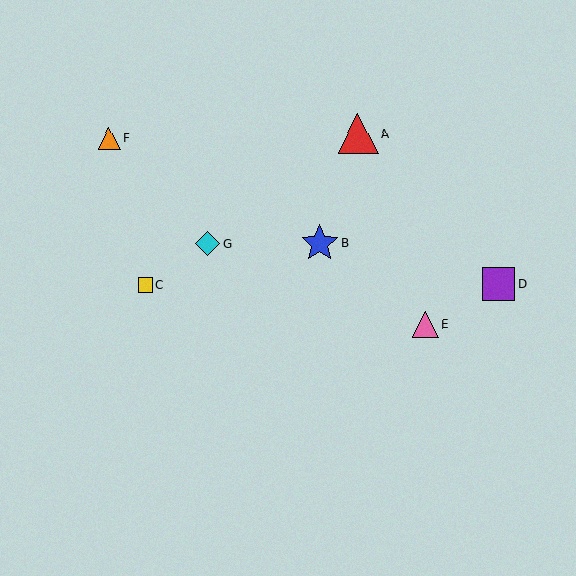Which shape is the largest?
The red triangle (labeled A) is the largest.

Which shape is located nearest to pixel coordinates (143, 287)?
The yellow square (labeled C) at (145, 286) is nearest to that location.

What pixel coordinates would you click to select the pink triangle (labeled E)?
Click at (425, 324) to select the pink triangle E.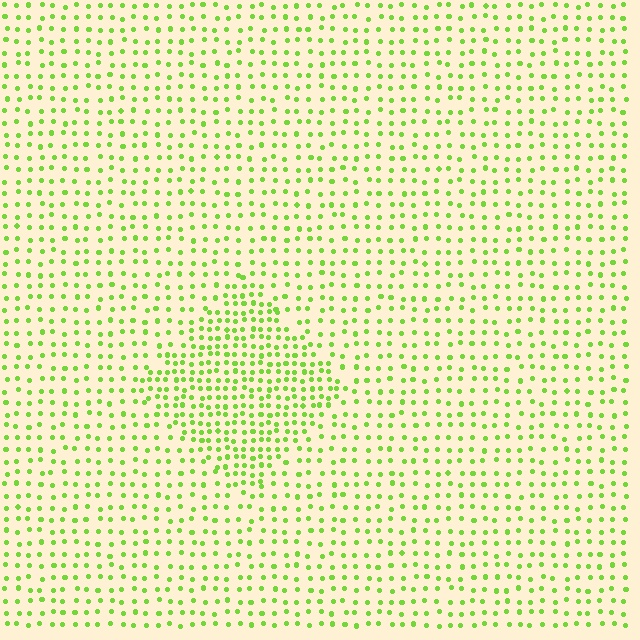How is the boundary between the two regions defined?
The boundary is defined by a change in element density (approximately 1.9x ratio). All elements are the same color, size, and shape.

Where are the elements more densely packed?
The elements are more densely packed inside the diamond boundary.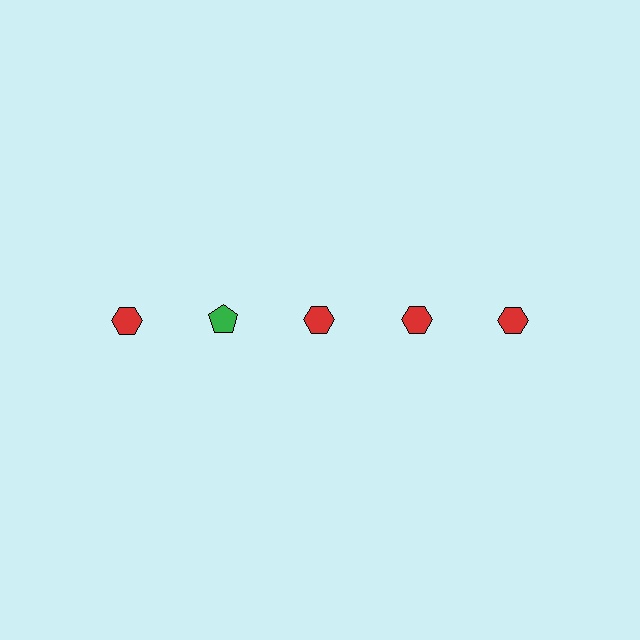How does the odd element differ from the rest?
It differs in both color (green instead of red) and shape (pentagon instead of hexagon).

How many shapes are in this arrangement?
There are 5 shapes arranged in a grid pattern.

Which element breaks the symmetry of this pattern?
The green pentagon in the top row, second from left column breaks the symmetry. All other shapes are red hexagons.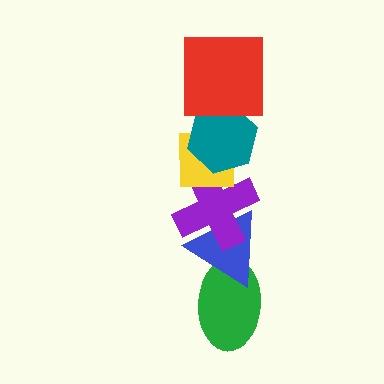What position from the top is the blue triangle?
The blue triangle is 5th from the top.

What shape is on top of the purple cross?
The yellow square is on top of the purple cross.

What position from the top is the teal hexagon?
The teal hexagon is 2nd from the top.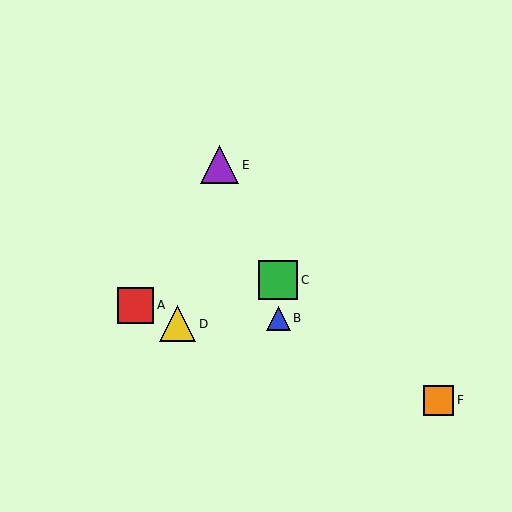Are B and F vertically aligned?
No, B is at x≈278 and F is at x≈439.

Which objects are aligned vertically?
Objects B, C are aligned vertically.